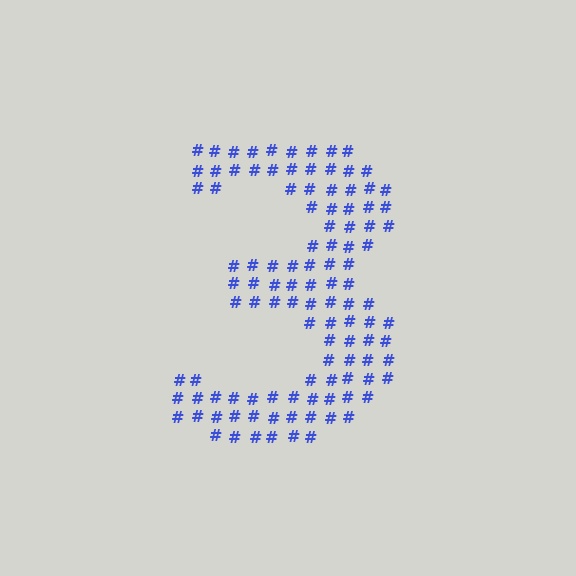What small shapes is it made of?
It is made of small hash symbols.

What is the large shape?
The large shape is the digit 3.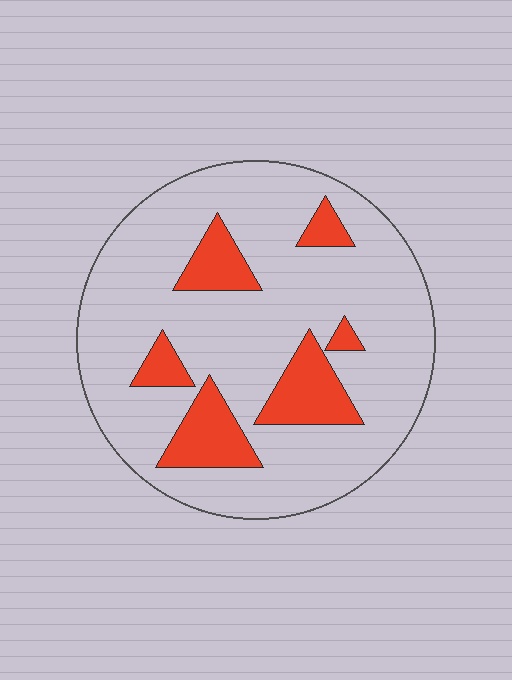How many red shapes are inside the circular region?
6.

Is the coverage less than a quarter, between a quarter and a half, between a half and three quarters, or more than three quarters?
Less than a quarter.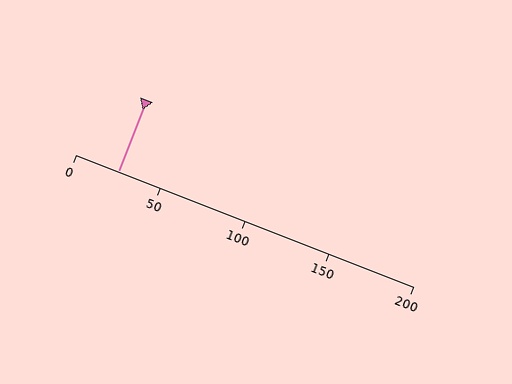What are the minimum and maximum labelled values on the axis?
The axis runs from 0 to 200.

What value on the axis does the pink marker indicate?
The marker indicates approximately 25.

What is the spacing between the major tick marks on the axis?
The major ticks are spaced 50 apart.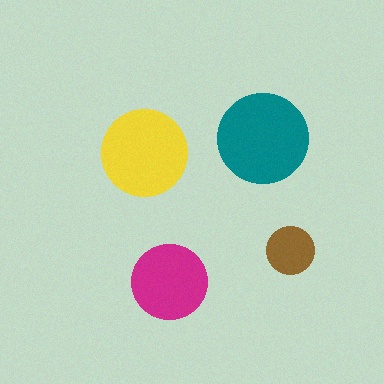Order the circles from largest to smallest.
the teal one, the yellow one, the magenta one, the brown one.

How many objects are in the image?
There are 4 objects in the image.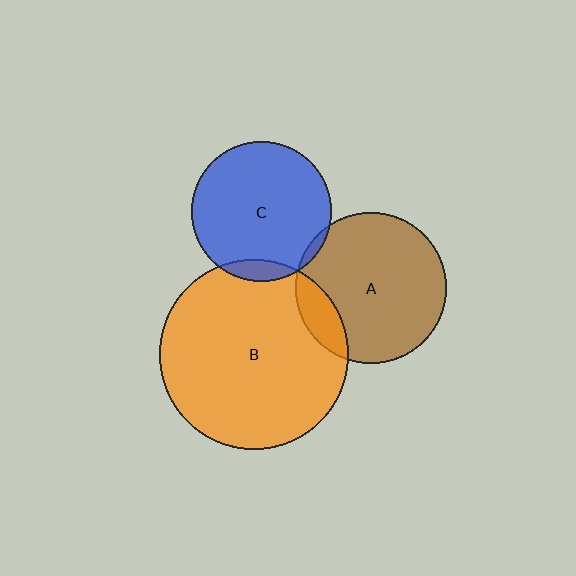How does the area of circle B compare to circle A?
Approximately 1.6 times.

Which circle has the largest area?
Circle B (orange).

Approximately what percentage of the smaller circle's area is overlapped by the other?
Approximately 5%.